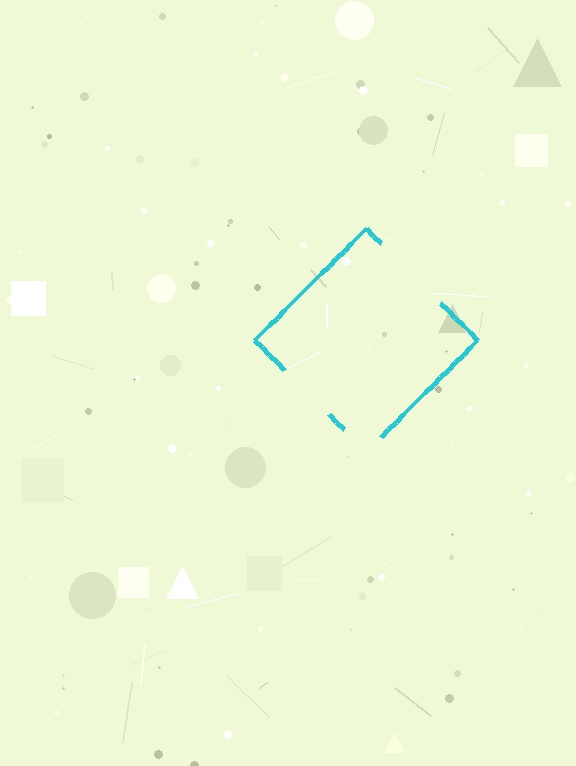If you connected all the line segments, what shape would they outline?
They would outline a diamond.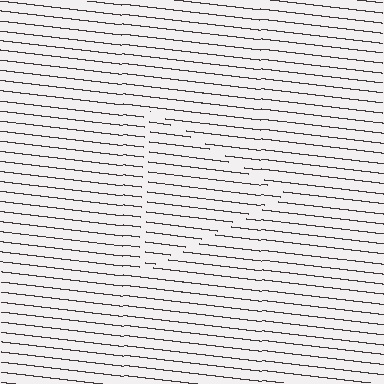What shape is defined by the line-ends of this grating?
An illusory triangle. The interior of the shape contains the same grating, shifted by half a period — the contour is defined by the phase discontinuity where line-ends from the inner and outer gratings abut.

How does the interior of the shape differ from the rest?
The interior of the shape contains the same grating, shifted by half a period — the contour is defined by the phase discontinuity where line-ends from the inner and outer gratings abut.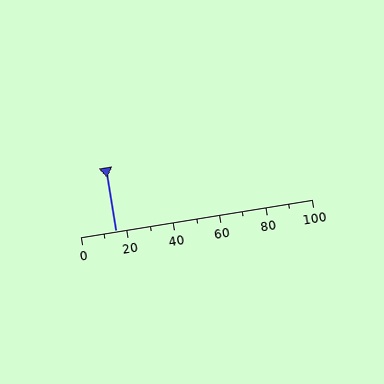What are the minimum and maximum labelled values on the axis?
The axis runs from 0 to 100.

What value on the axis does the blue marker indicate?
The marker indicates approximately 15.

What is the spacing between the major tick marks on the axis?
The major ticks are spaced 20 apart.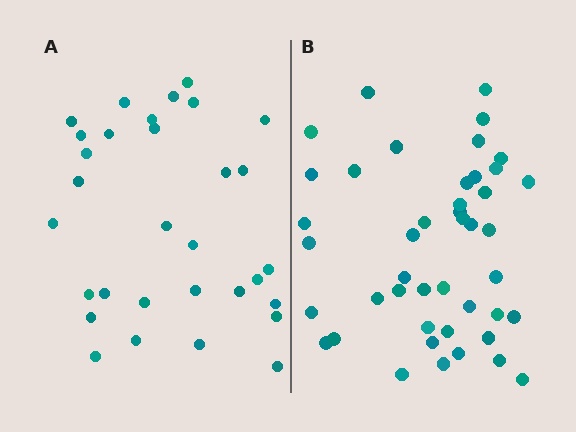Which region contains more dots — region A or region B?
Region B (the right region) has more dots.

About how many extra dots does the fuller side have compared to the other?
Region B has approximately 15 more dots than region A.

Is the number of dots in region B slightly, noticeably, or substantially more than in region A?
Region B has noticeably more, but not dramatically so. The ratio is roughly 1.4 to 1.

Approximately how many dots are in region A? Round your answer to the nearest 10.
About 30 dots. (The exact count is 31, which rounds to 30.)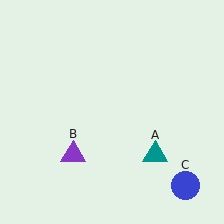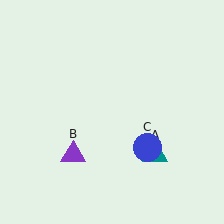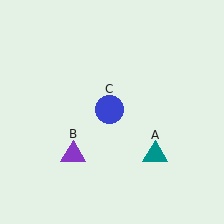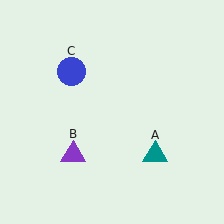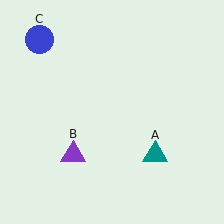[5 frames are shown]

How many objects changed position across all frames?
1 object changed position: blue circle (object C).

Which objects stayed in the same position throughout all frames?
Teal triangle (object A) and purple triangle (object B) remained stationary.